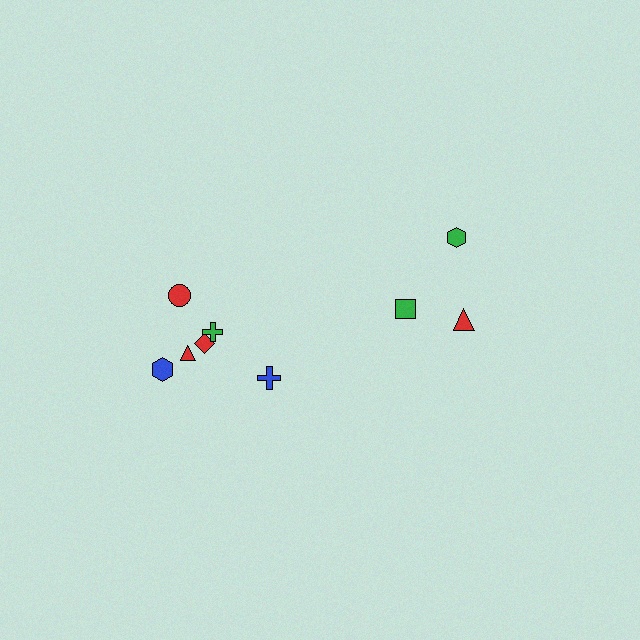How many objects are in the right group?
There are 3 objects.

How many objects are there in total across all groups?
There are 9 objects.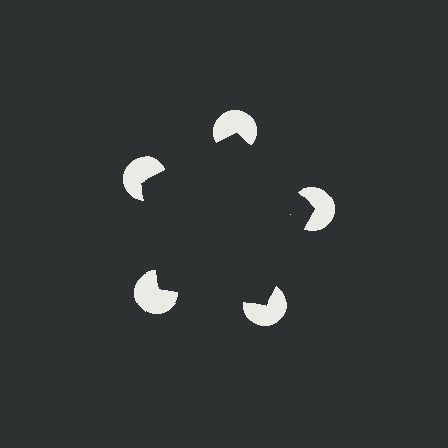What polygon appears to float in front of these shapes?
An illusory pentagon — its edges are inferred from the aligned wedge cuts in the pac-man discs, not physically drawn.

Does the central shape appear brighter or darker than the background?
It typically appears slightly darker than the background, even though no actual brightness change is drawn.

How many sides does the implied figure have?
5 sides.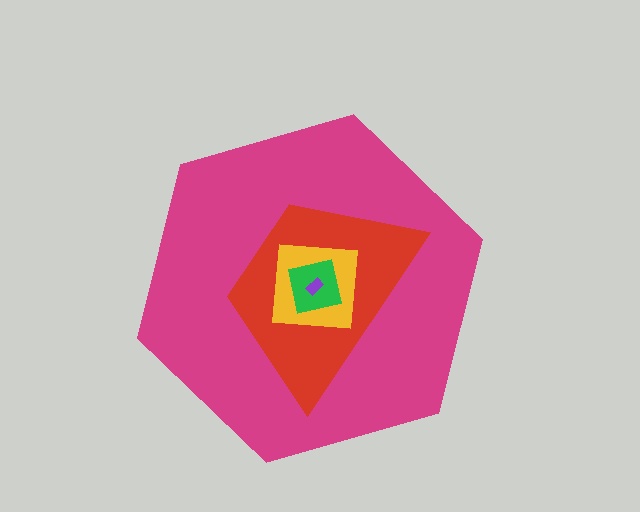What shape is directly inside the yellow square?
The green square.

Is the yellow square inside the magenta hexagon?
Yes.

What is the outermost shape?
The magenta hexagon.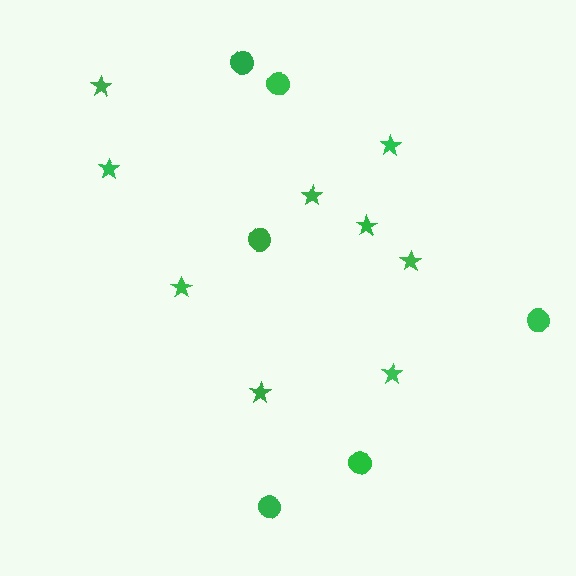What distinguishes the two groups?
There are 2 groups: one group of circles (6) and one group of stars (9).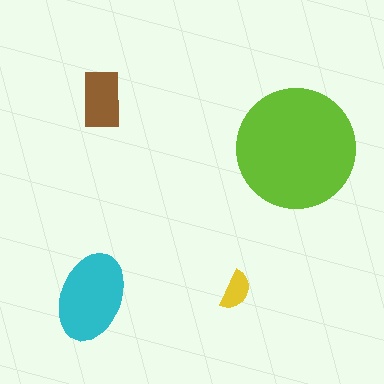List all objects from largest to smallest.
The lime circle, the cyan ellipse, the brown rectangle, the yellow semicircle.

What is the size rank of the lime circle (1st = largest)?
1st.